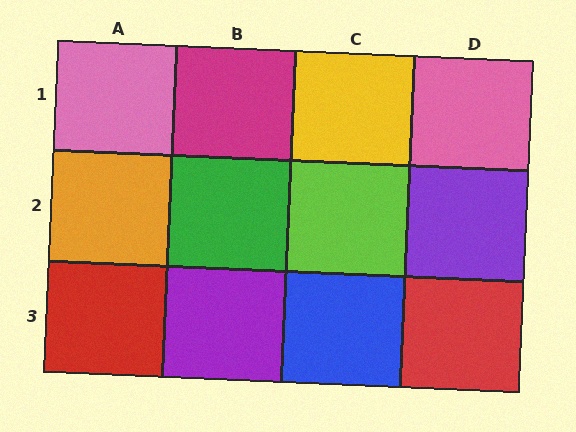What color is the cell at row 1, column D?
Pink.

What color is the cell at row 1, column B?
Magenta.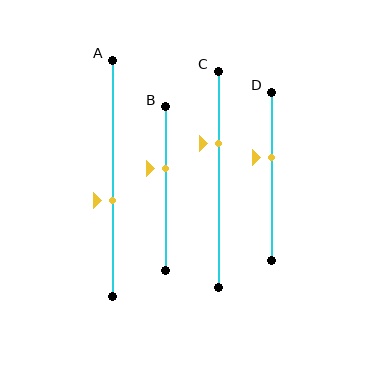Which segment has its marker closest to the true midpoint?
Segment A has its marker closest to the true midpoint.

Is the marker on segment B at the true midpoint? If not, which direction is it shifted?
No, the marker on segment B is shifted upward by about 12% of the segment length.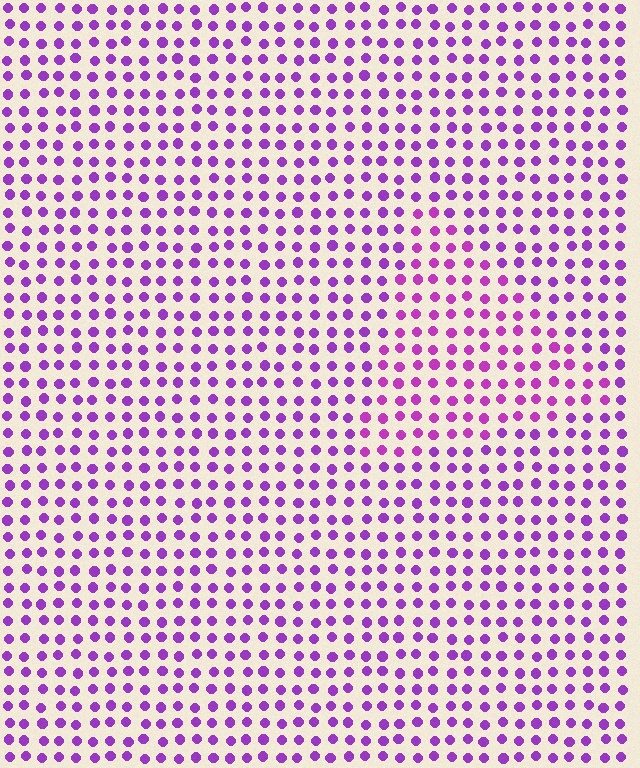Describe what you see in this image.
The image is filled with small purple elements in a uniform arrangement. A triangle-shaped region is visible where the elements are tinted to a slightly different hue, forming a subtle color boundary.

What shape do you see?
I see a triangle.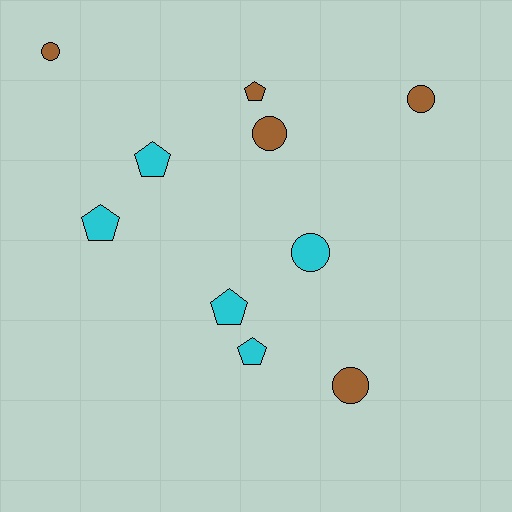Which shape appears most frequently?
Pentagon, with 5 objects.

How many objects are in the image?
There are 10 objects.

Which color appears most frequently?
Cyan, with 5 objects.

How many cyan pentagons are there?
There are 4 cyan pentagons.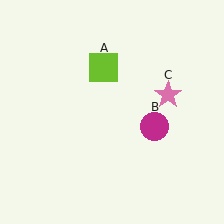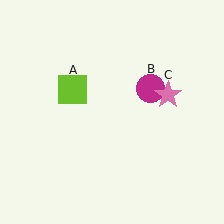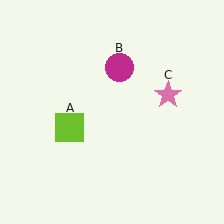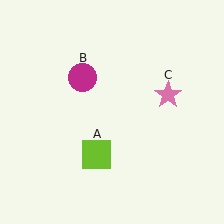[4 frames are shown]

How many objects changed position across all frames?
2 objects changed position: lime square (object A), magenta circle (object B).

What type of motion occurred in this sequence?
The lime square (object A), magenta circle (object B) rotated counterclockwise around the center of the scene.